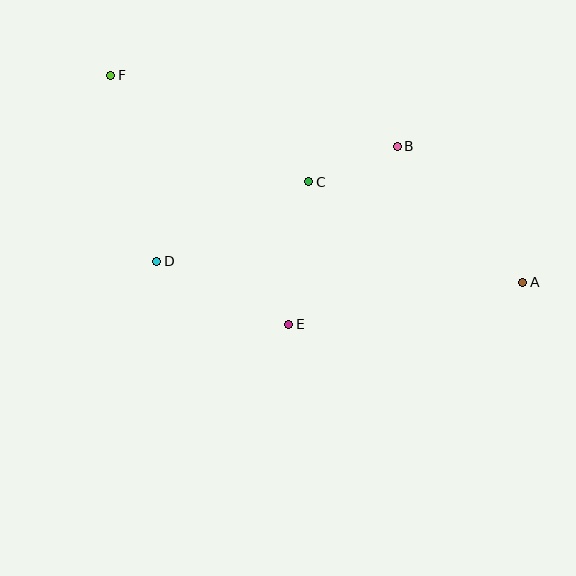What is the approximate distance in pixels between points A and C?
The distance between A and C is approximately 237 pixels.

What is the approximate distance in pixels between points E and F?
The distance between E and F is approximately 306 pixels.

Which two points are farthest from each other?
Points A and F are farthest from each other.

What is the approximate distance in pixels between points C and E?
The distance between C and E is approximately 144 pixels.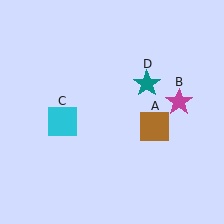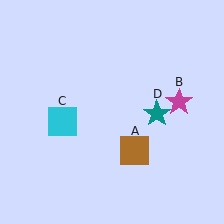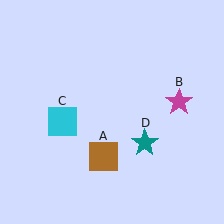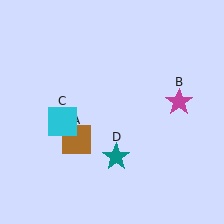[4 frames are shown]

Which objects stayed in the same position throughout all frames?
Magenta star (object B) and cyan square (object C) remained stationary.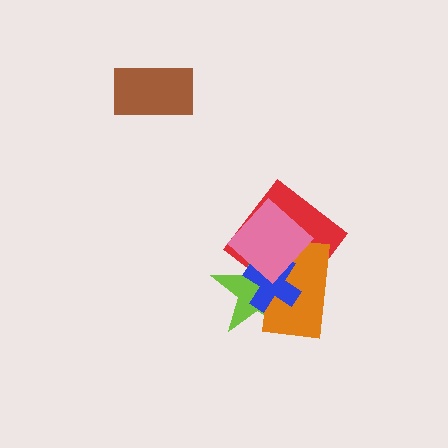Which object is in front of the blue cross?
The pink diamond is in front of the blue cross.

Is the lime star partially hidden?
Yes, it is partially covered by another shape.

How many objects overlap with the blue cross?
4 objects overlap with the blue cross.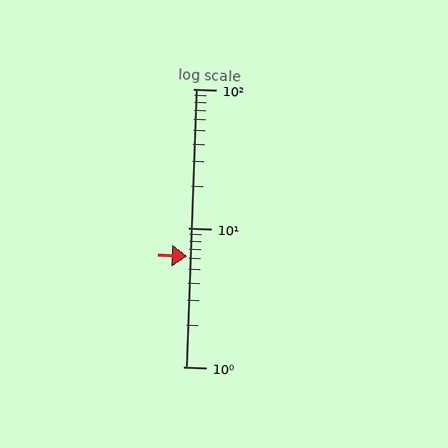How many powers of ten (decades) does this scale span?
The scale spans 2 decades, from 1 to 100.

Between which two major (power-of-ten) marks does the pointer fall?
The pointer is between 1 and 10.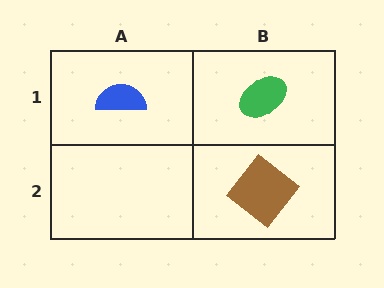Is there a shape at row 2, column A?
No, that cell is empty.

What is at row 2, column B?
A brown diamond.